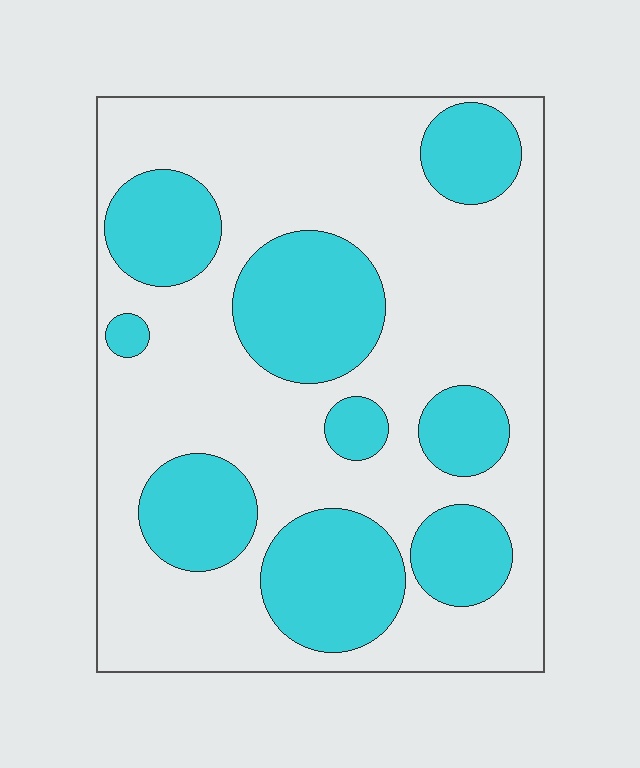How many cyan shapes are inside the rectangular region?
9.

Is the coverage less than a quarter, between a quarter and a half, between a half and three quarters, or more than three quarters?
Between a quarter and a half.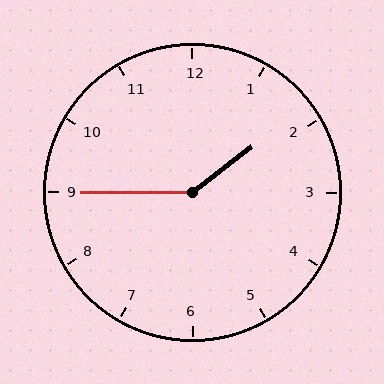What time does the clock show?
1:45.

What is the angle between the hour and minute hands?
Approximately 142 degrees.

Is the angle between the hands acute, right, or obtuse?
It is obtuse.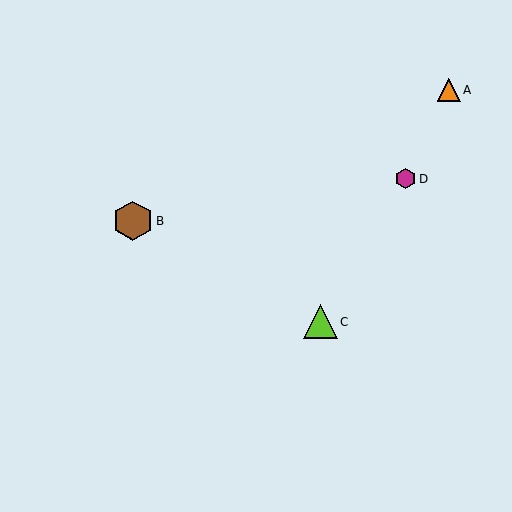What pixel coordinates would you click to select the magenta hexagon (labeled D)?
Click at (405, 179) to select the magenta hexagon D.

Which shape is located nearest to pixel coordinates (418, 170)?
The magenta hexagon (labeled D) at (405, 179) is nearest to that location.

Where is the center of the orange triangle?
The center of the orange triangle is at (449, 90).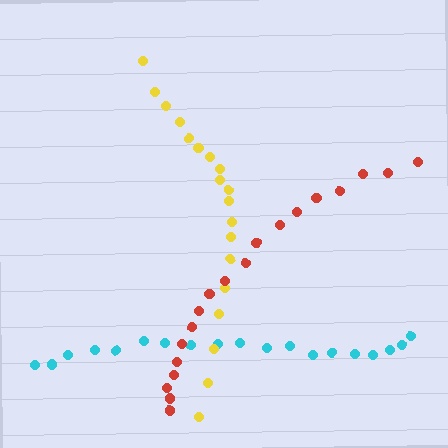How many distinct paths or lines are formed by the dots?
There are 3 distinct paths.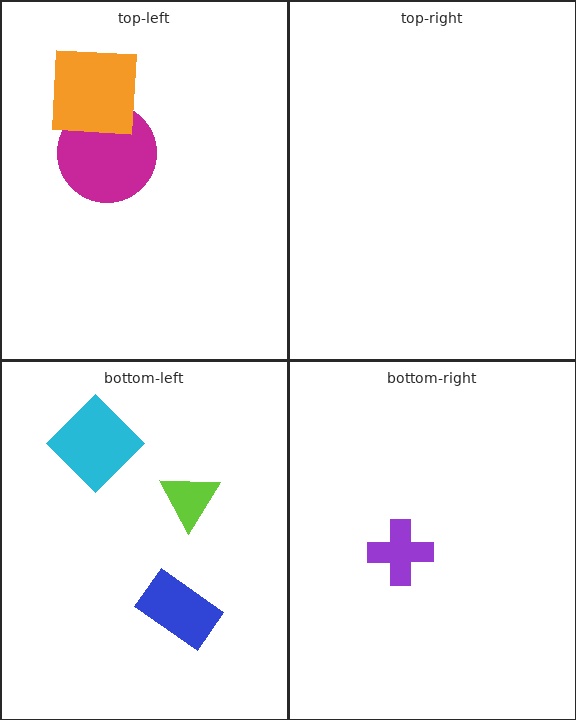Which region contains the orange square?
The top-left region.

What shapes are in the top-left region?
The magenta circle, the orange square.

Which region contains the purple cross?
The bottom-right region.